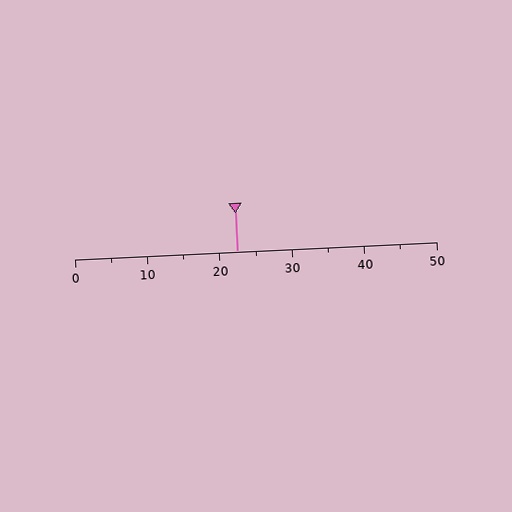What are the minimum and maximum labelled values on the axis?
The axis runs from 0 to 50.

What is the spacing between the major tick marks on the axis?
The major ticks are spaced 10 apart.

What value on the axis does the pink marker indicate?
The marker indicates approximately 22.5.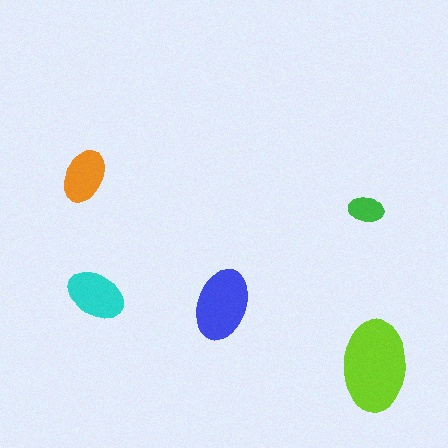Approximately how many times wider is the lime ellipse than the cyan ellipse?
About 1.5 times wider.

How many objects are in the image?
There are 5 objects in the image.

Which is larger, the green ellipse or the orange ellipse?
The orange one.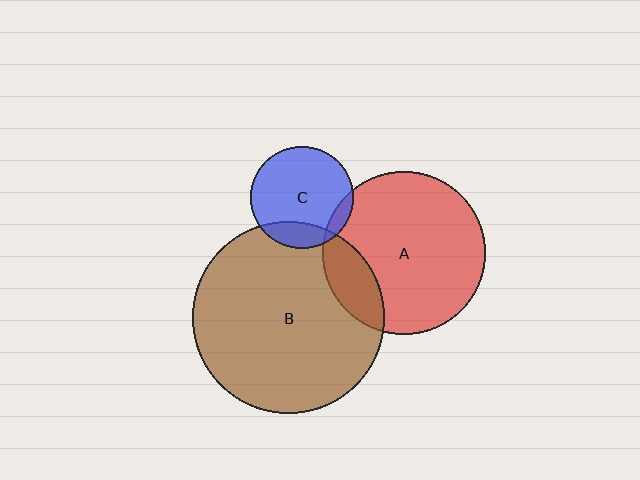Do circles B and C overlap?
Yes.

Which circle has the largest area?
Circle B (brown).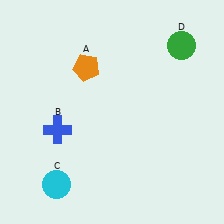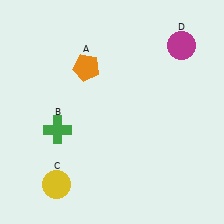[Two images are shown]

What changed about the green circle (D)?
In Image 1, D is green. In Image 2, it changed to magenta.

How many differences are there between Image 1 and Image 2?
There are 3 differences between the two images.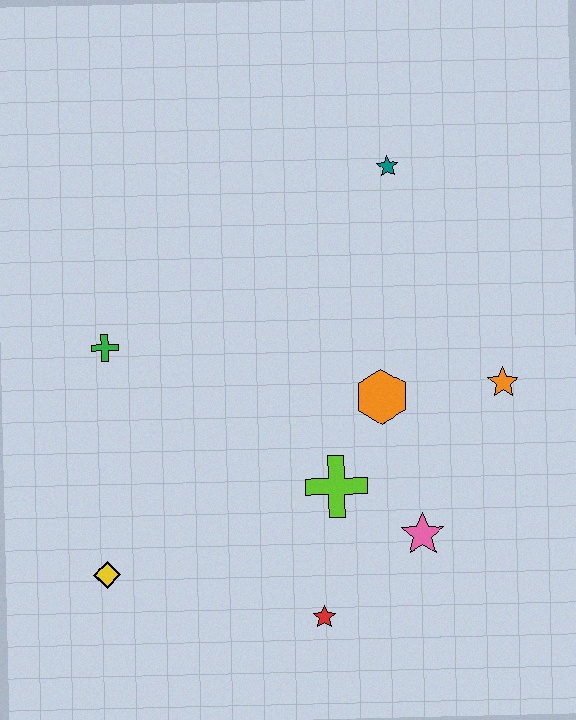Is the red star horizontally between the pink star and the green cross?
Yes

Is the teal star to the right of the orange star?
No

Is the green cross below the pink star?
No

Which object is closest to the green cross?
The yellow diamond is closest to the green cross.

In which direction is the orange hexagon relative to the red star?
The orange hexagon is above the red star.